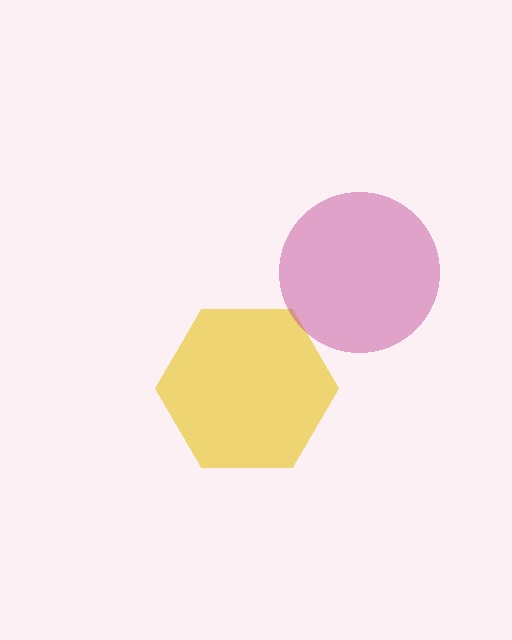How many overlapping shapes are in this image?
There are 2 overlapping shapes in the image.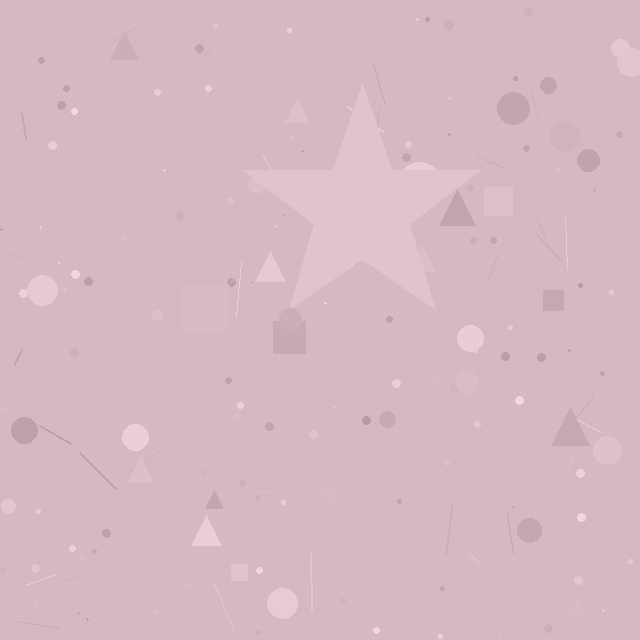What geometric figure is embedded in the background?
A star is embedded in the background.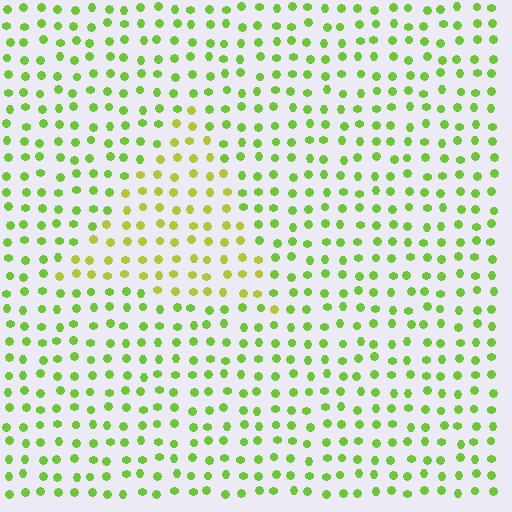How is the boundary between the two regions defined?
The boundary is defined purely by a slight shift in hue (about 29 degrees). Spacing, size, and orientation are identical on both sides.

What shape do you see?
I see a triangle.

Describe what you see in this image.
The image is filled with small lime elements in a uniform arrangement. A triangle-shaped region is visible where the elements are tinted to a slightly different hue, forming a subtle color boundary.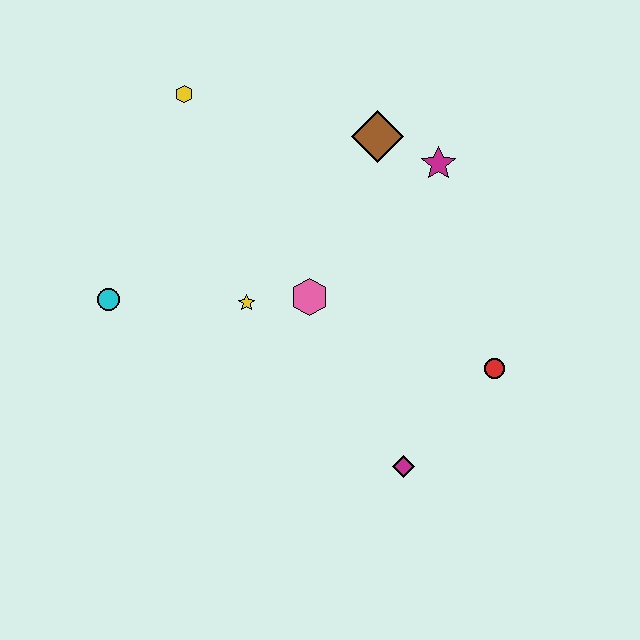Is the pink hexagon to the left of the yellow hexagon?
No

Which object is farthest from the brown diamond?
The magenta diamond is farthest from the brown diamond.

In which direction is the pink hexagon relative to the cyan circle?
The pink hexagon is to the right of the cyan circle.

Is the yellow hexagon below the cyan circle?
No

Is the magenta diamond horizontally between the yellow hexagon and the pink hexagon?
No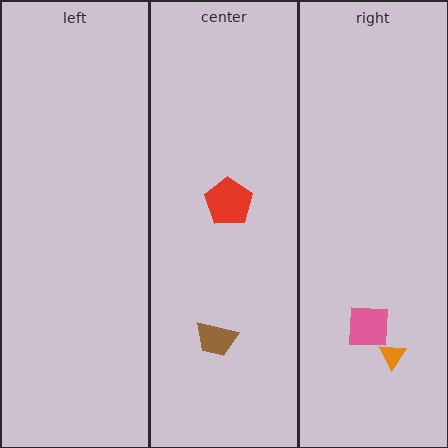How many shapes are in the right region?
2.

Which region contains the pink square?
The right region.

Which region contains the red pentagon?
The center region.